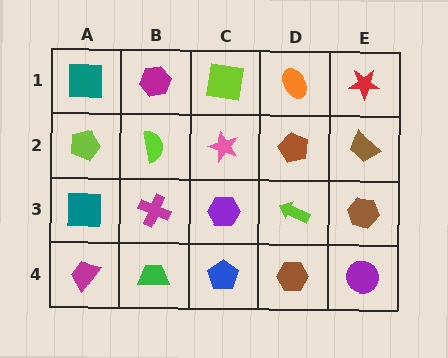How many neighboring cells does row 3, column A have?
3.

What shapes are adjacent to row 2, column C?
A lime square (row 1, column C), a purple hexagon (row 3, column C), a lime semicircle (row 2, column B), a brown pentagon (row 2, column D).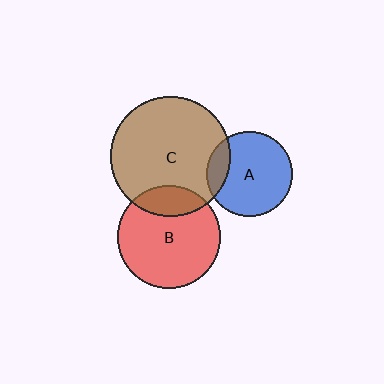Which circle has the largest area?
Circle C (brown).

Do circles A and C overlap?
Yes.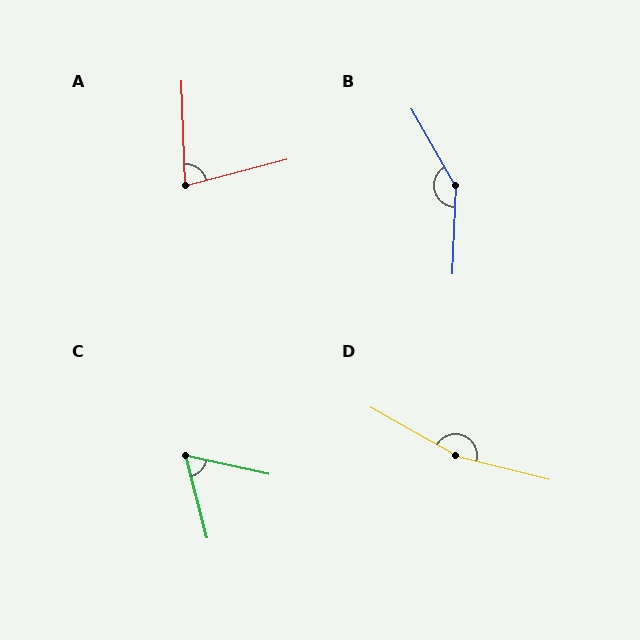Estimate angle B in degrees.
Approximately 148 degrees.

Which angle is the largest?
D, at approximately 165 degrees.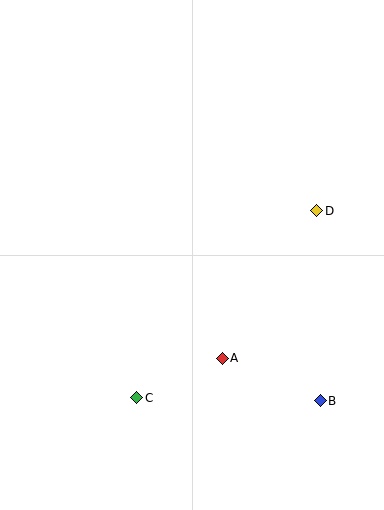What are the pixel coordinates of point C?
Point C is at (137, 398).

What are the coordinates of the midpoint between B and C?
The midpoint between B and C is at (228, 399).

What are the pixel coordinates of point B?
Point B is at (320, 401).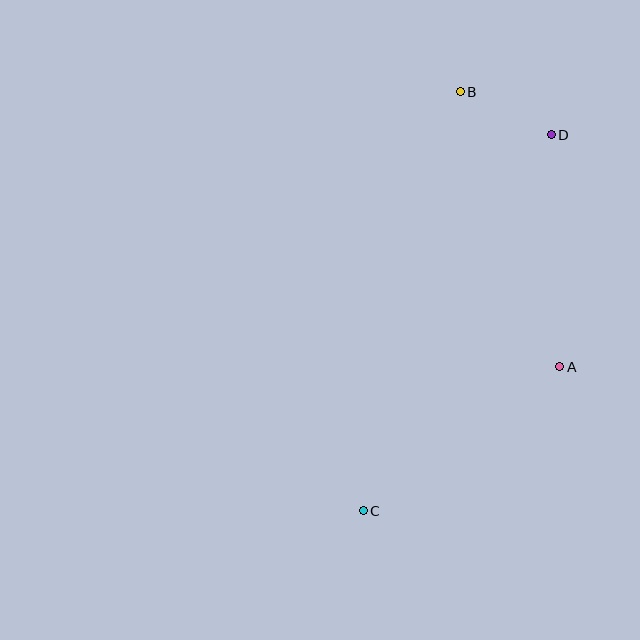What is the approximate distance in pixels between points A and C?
The distance between A and C is approximately 244 pixels.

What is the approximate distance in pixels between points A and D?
The distance between A and D is approximately 232 pixels.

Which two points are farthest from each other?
Points B and C are farthest from each other.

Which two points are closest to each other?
Points B and D are closest to each other.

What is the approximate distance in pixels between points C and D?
The distance between C and D is approximately 420 pixels.